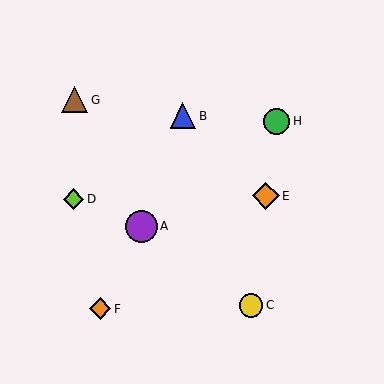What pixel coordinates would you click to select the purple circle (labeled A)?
Click at (141, 226) to select the purple circle A.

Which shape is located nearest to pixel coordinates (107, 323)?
The orange diamond (labeled F) at (100, 309) is nearest to that location.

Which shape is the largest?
The purple circle (labeled A) is the largest.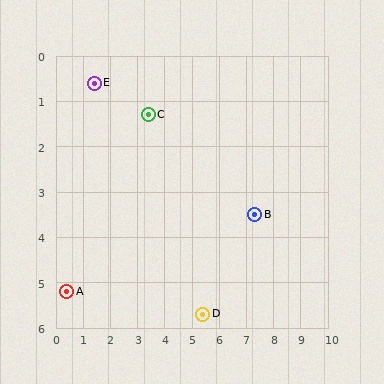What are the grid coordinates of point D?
Point D is at approximately (5.4, 5.7).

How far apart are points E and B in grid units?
Points E and B are about 6.6 grid units apart.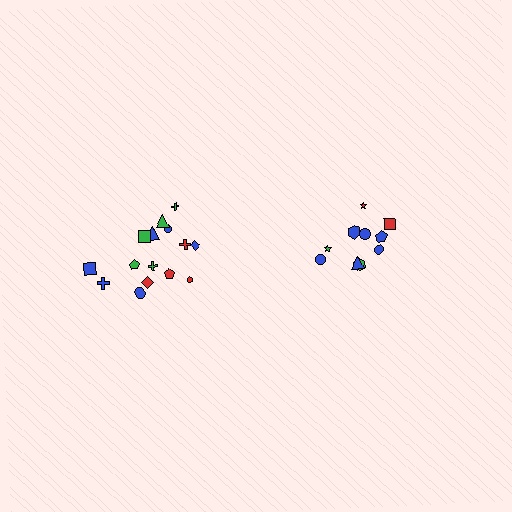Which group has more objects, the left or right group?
The left group.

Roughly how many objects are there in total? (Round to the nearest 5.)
Roughly 25 objects in total.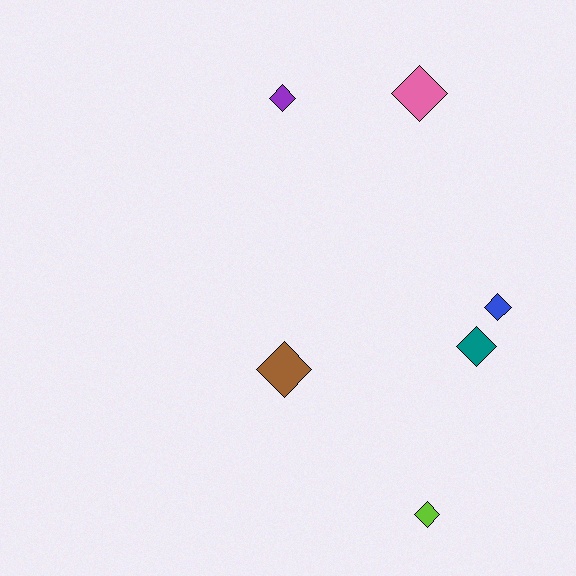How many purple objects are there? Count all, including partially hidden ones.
There is 1 purple object.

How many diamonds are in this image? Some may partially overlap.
There are 6 diamonds.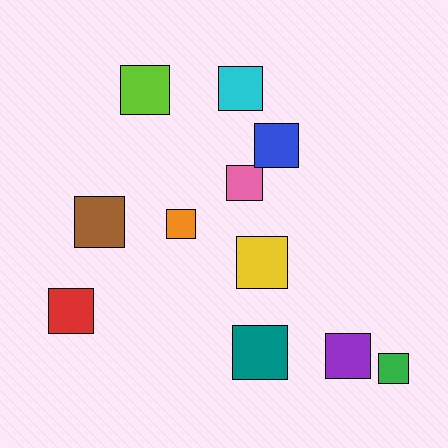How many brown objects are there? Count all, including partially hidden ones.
There is 1 brown object.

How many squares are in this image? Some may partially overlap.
There are 11 squares.